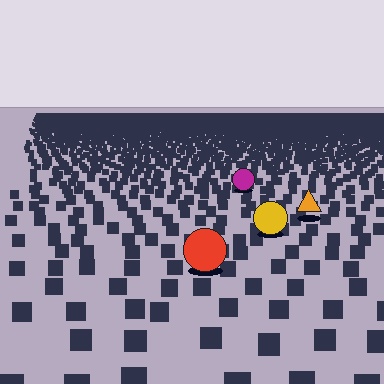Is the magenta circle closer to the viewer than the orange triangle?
No. The orange triangle is closer — you can tell from the texture gradient: the ground texture is coarser near it.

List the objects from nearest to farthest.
From nearest to farthest: the red circle, the yellow circle, the orange triangle, the magenta circle.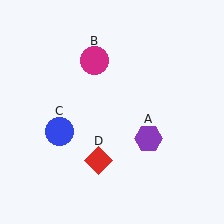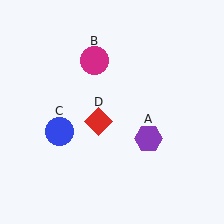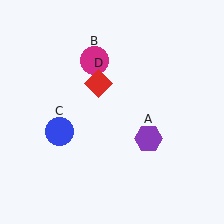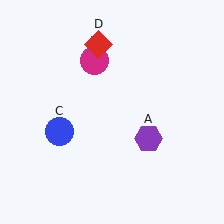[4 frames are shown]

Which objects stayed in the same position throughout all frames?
Purple hexagon (object A) and magenta circle (object B) and blue circle (object C) remained stationary.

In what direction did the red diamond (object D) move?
The red diamond (object D) moved up.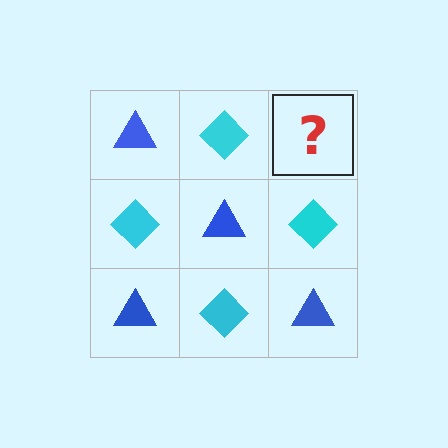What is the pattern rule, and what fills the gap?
The rule is that it alternates blue triangle and cyan diamond in a checkerboard pattern. The gap should be filled with a blue triangle.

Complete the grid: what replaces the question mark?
The question mark should be replaced with a blue triangle.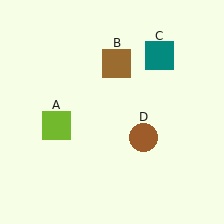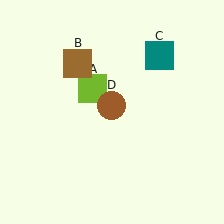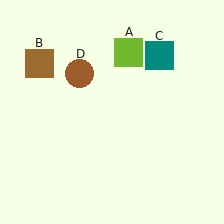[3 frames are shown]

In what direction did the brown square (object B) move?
The brown square (object B) moved left.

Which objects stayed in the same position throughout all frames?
Teal square (object C) remained stationary.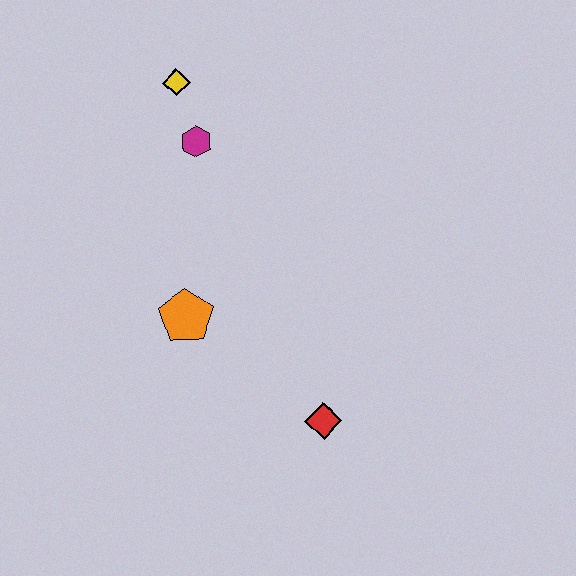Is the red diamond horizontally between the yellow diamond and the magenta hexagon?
No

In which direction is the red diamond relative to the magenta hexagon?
The red diamond is below the magenta hexagon.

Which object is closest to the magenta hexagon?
The yellow diamond is closest to the magenta hexagon.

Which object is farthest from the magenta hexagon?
The red diamond is farthest from the magenta hexagon.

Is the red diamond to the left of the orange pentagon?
No